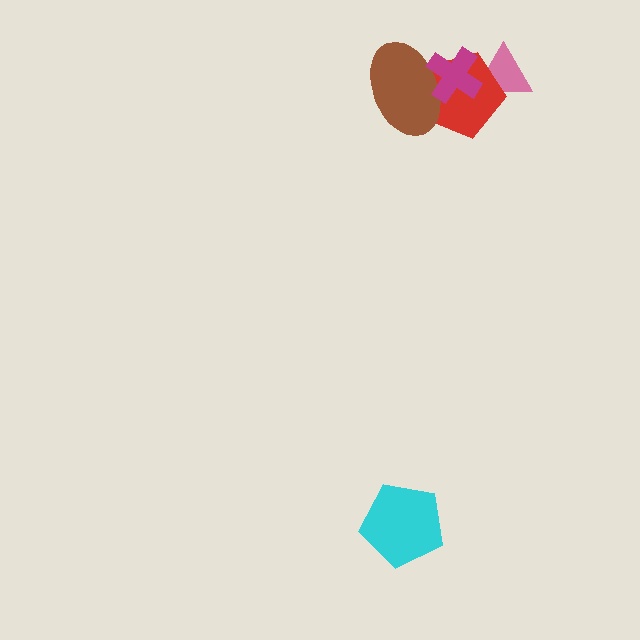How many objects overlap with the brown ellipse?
2 objects overlap with the brown ellipse.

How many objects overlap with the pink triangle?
2 objects overlap with the pink triangle.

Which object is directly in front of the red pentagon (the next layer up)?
The brown ellipse is directly in front of the red pentagon.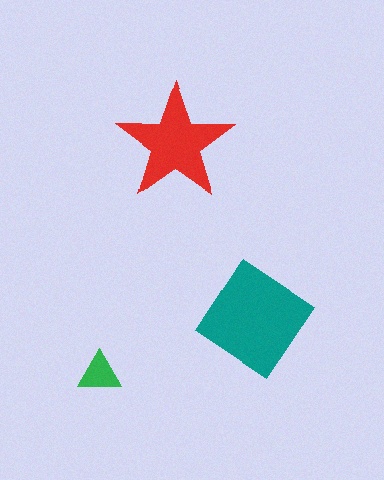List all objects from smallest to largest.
The green triangle, the red star, the teal diamond.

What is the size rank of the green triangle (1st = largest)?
3rd.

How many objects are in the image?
There are 3 objects in the image.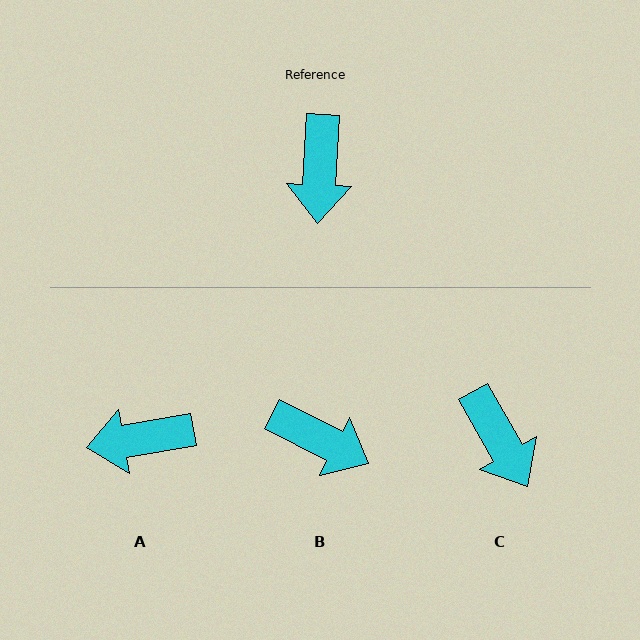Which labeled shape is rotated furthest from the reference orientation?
A, about 77 degrees away.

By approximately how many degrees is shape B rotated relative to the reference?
Approximately 65 degrees counter-clockwise.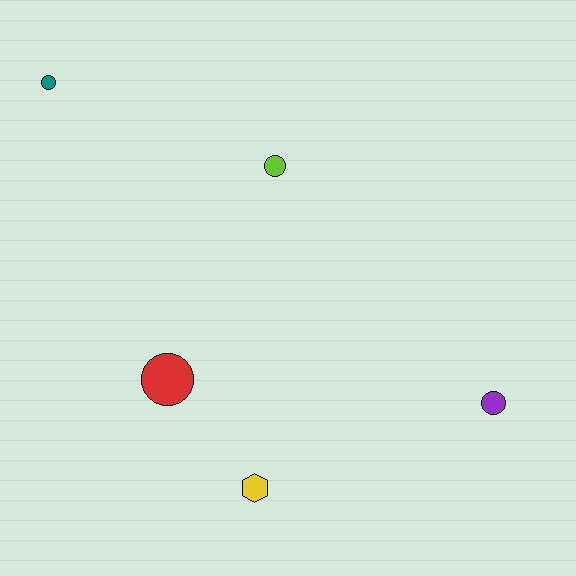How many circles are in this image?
There are 4 circles.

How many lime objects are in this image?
There is 1 lime object.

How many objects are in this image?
There are 5 objects.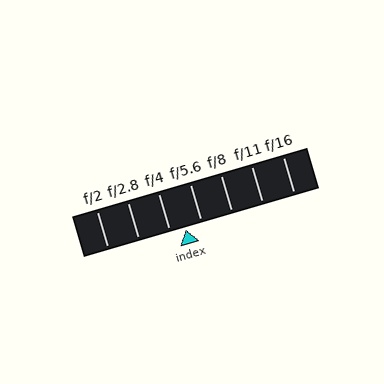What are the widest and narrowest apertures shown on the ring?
The widest aperture shown is f/2 and the narrowest is f/16.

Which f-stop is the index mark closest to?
The index mark is closest to f/4.